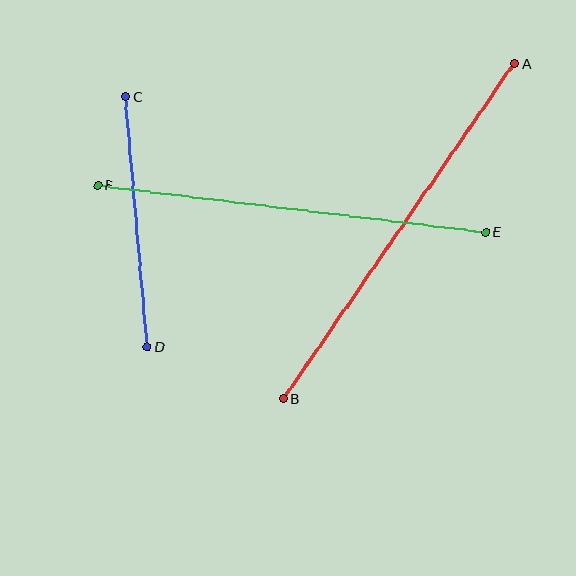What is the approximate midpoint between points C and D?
The midpoint is at approximately (136, 222) pixels.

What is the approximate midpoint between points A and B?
The midpoint is at approximately (399, 231) pixels.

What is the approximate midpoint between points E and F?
The midpoint is at approximately (292, 209) pixels.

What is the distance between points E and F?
The distance is approximately 391 pixels.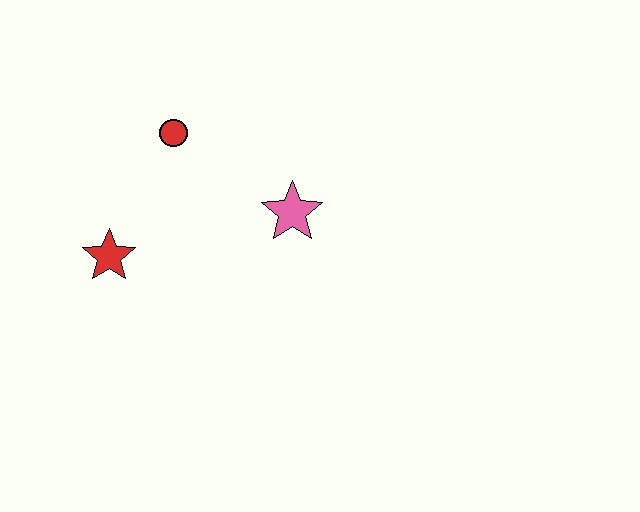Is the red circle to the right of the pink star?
No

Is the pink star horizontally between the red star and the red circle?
No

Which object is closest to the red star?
The red circle is closest to the red star.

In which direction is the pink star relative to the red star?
The pink star is to the right of the red star.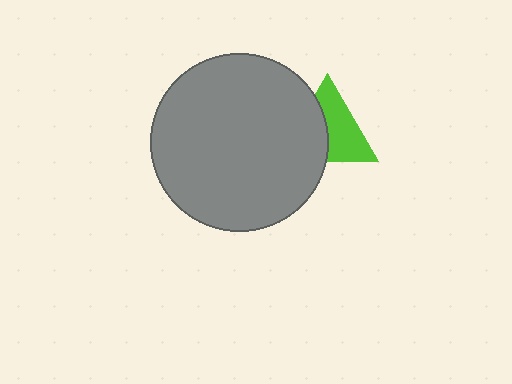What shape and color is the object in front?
The object in front is a gray circle.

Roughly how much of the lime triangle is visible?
About half of it is visible (roughly 56%).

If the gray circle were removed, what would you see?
You would see the complete lime triangle.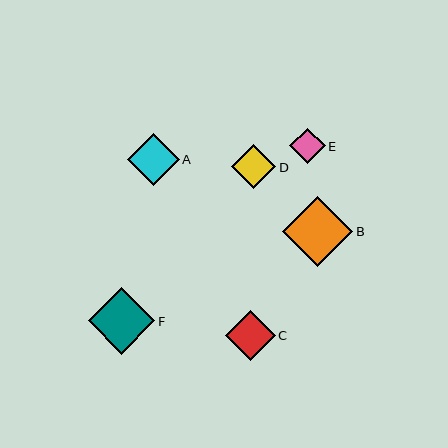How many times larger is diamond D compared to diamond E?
Diamond D is approximately 1.2 times the size of diamond E.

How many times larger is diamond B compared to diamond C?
Diamond B is approximately 1.4 times the size of diamond C.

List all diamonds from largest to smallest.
From largest to smallest: B, F, A, C, D, E.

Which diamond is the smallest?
Diamond E is the smallest with a size of approximately 36 pixels.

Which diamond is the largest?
Diamond B is the largest with a size of approximately 70 pixels.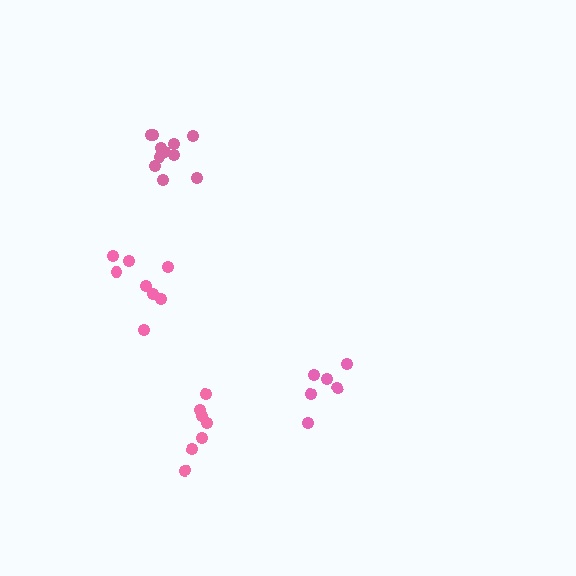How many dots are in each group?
Group 1: 6 dots, Group 2: 11 dots, Group 3: 8 dots, Group 4: 7 dots (32 total).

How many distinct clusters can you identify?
There are 4 distinct clusters.